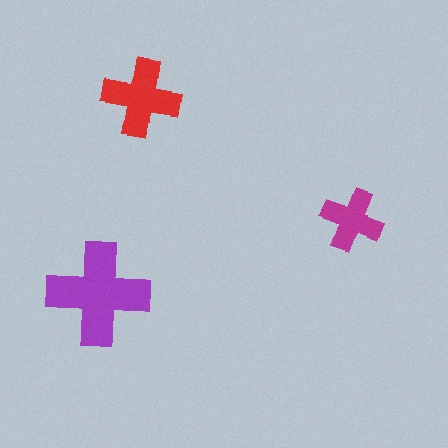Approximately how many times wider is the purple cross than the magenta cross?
About 1.5 times wider.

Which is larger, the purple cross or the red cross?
The purple one.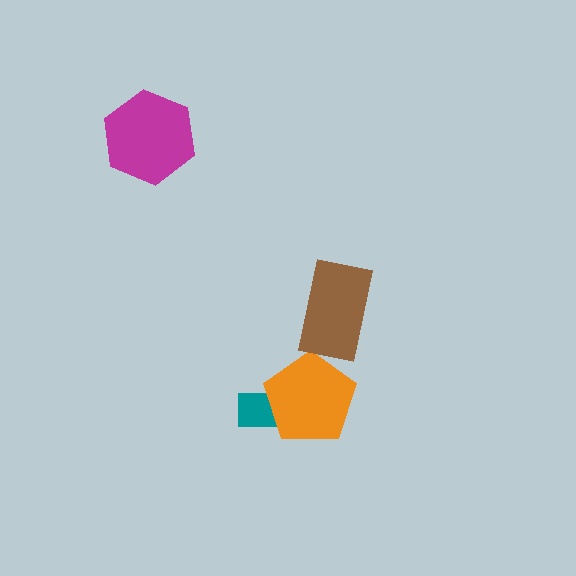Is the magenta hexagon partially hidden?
No, no other shape covers it.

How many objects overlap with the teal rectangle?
1 object overlaps with the teal rectangle.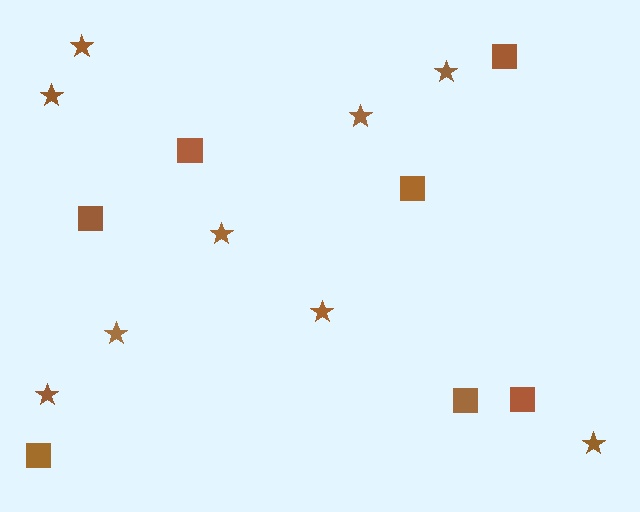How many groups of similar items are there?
There are 2 groups: one group of squares (7) and one group of stars (9).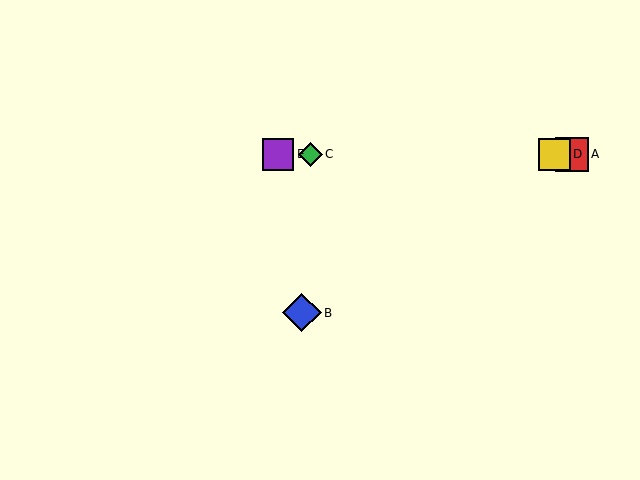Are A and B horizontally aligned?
No, A is at y≈154 and B is at y≈313.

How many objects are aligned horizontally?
4 objects (A, C, D, E) are aligned horizontally.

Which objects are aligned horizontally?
Objects A, C, D, E are aligned horizontally.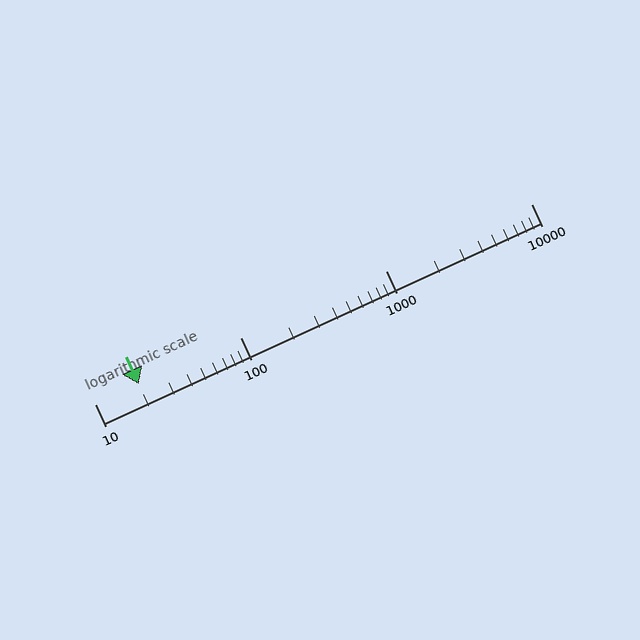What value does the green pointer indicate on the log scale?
The pointer indicates approximately 20.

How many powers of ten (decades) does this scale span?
The scale spans 3 decades, from 10 to 10000.